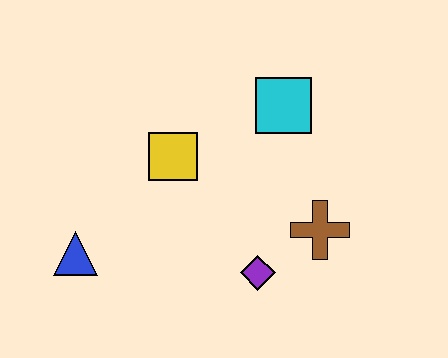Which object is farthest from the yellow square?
The brown cross is farthest from the yellow square.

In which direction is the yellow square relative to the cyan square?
The yellow square is to the left of the cyan square.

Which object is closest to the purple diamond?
The brown cross is closest to the purple diamond.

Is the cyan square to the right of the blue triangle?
Yes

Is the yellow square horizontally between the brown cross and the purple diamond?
No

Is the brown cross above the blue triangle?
Yes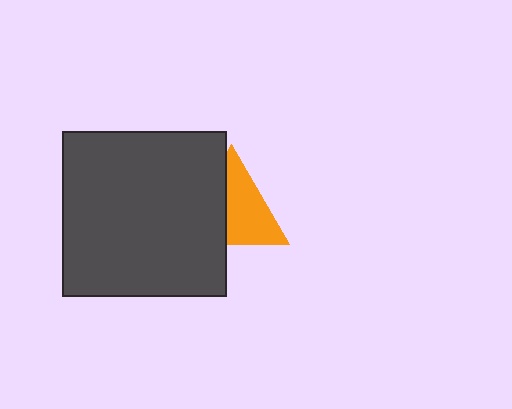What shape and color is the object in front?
The object in front is a dark gray square.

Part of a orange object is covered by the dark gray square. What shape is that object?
It is a triangle.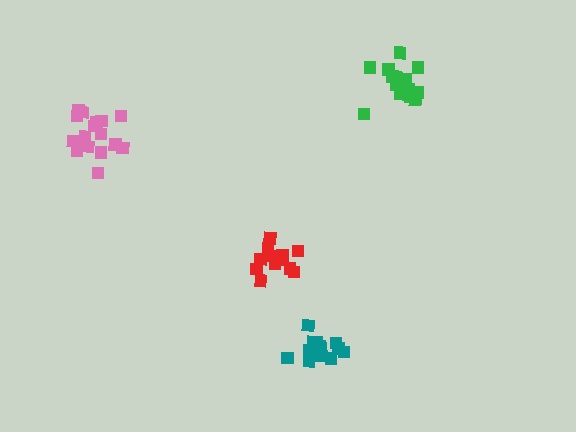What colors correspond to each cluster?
The clusters are colored: green, pink, red, teal.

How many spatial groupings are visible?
There are 4 spatial groupings.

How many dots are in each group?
Group 1: 15 dots, Group 2: 17 dots, Group 3: 12 dots, Group 4: 14 dots (58 total).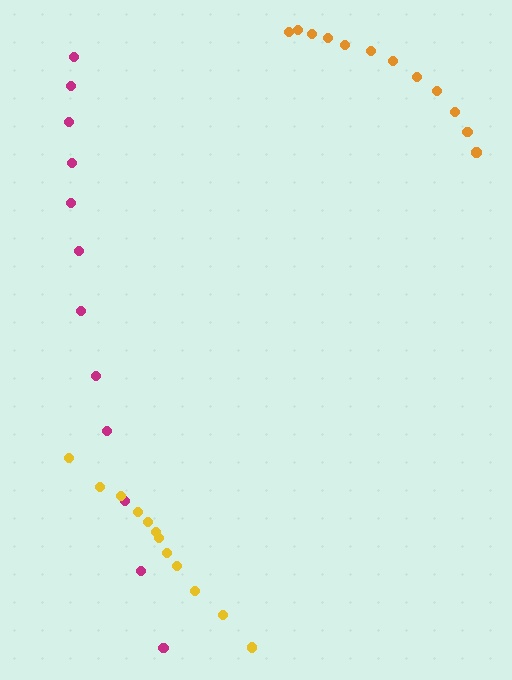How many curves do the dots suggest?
There are 3 distinct paths.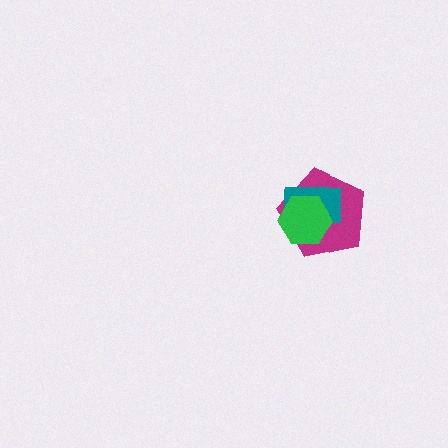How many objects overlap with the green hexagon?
2 objects overlap with the green hexagon.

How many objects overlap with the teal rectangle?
2 objects overlap with the teal rectangle.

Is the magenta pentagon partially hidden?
Yes, it is partially covered by another shape.